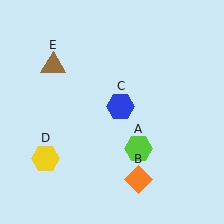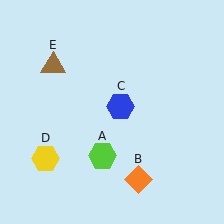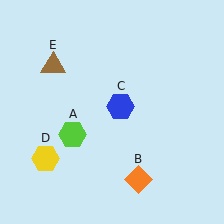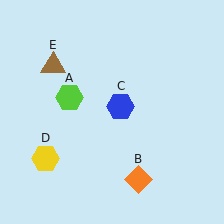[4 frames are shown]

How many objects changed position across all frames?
1 object changed position: lime hexagon (object A).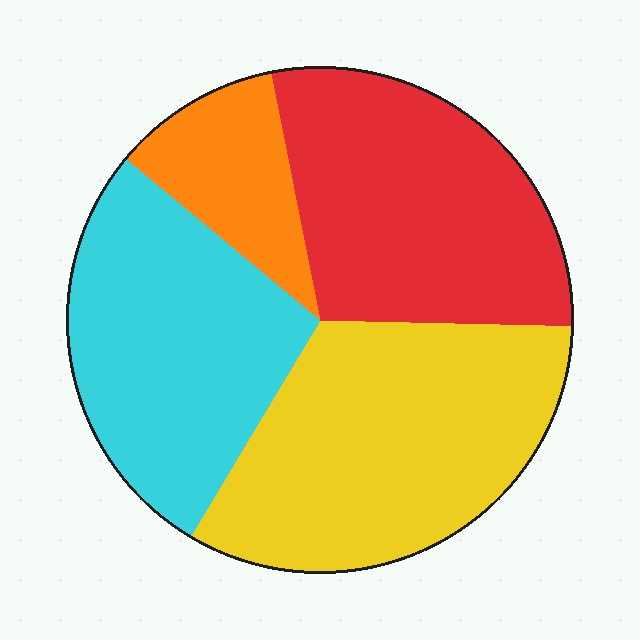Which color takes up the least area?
Orange, at roughly 10%.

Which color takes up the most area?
Yellow, at roughly 35%.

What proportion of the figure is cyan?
Cyan covers 28% of the figure.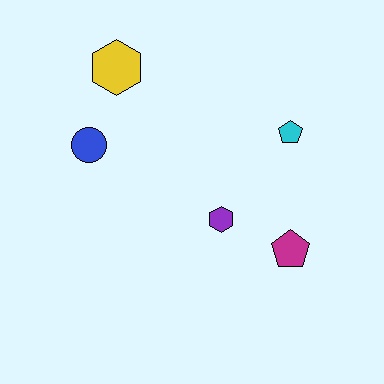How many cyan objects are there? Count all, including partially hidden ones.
There is 1 cyan object.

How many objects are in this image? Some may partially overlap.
There are 5 objects.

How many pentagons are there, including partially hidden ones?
There are 2 pentagons.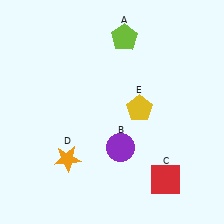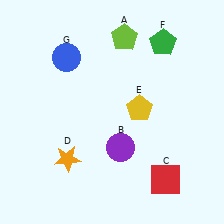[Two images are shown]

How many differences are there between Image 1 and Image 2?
There are 2 differences between the two images.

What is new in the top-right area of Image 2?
A green pentagon (F) was added in the top-right area of Image 2.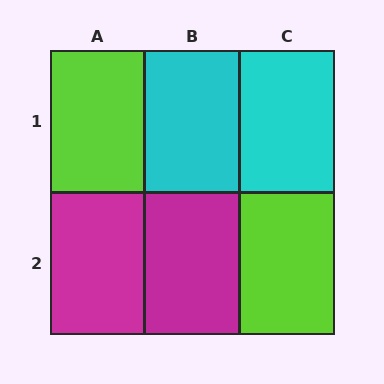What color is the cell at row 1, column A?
Lime.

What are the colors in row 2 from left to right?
Magenta, magenta, lime.